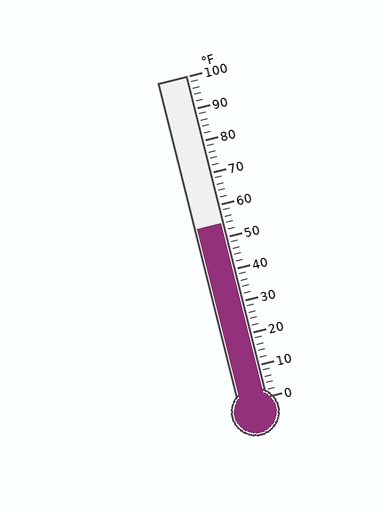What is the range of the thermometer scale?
The thermometer scale ranges from 0°F to 100°F.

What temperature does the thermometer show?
The thermometer shows approximately 54°F.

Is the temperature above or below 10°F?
The temperature is above 10°F.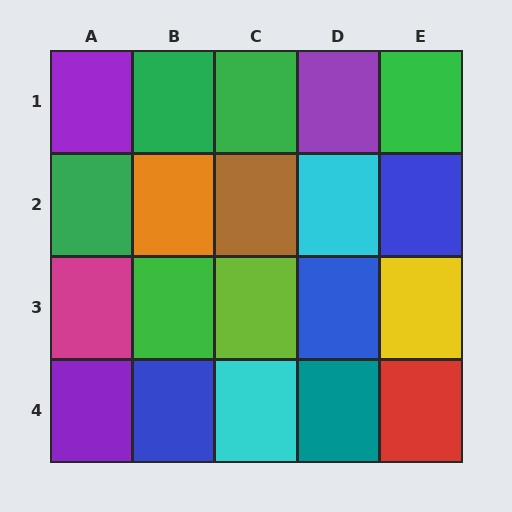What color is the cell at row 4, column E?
Red.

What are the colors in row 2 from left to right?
Green, orange, brown, cyan, blue.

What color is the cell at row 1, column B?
Green.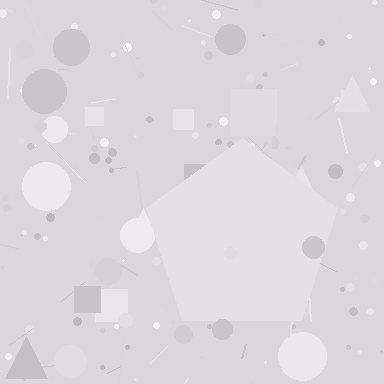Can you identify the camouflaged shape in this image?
The camouflaged shape is a pentagon.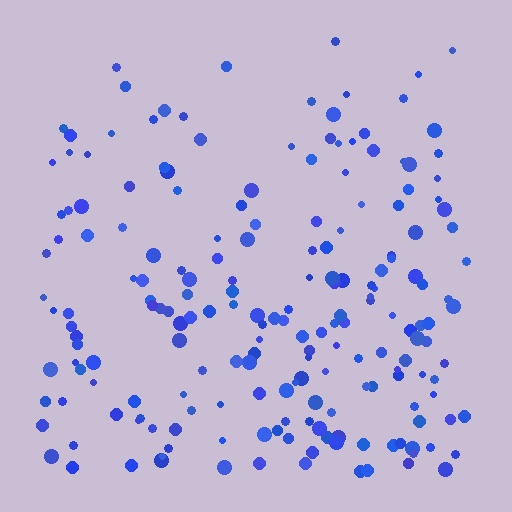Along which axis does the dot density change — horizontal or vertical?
Vertical.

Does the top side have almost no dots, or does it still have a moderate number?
Still a moderate number, just noticeably fewer than the bottom.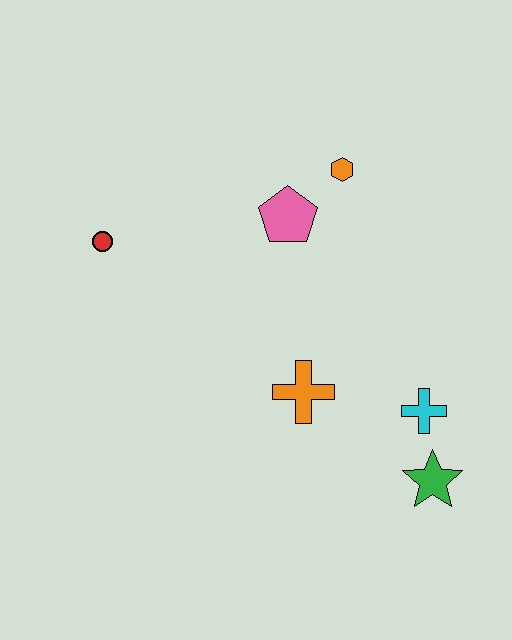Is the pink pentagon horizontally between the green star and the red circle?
Yes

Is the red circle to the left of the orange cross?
Yes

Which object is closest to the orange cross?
The cyan cross is closest to the orange cross.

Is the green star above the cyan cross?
No